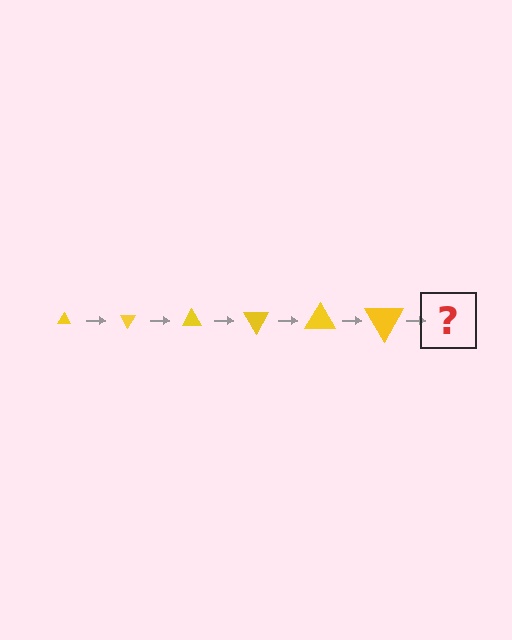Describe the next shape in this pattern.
It should be a triangle, larger than the previous one and rotated 360 degrees from the start.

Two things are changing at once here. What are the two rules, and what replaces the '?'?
The two rules are that the triangle grows larger each step and it rotates 60 degrees each step. The '?' should be a triangle, larger than the previous one and rotated 360 degrees from the start.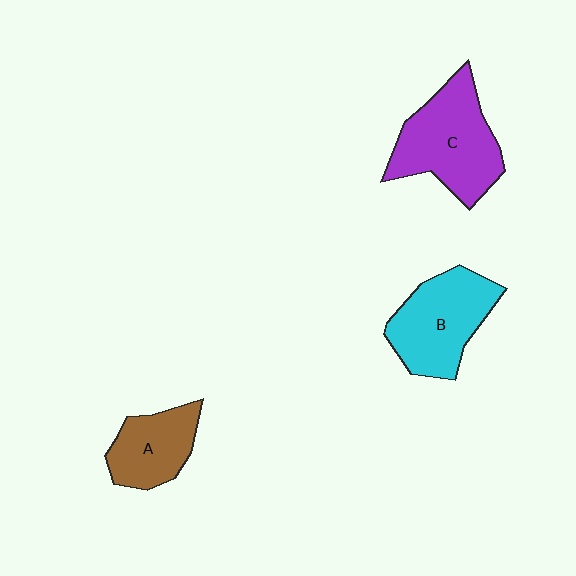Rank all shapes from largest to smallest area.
From largest to smallest: C (purple), B (cyan), A (brown).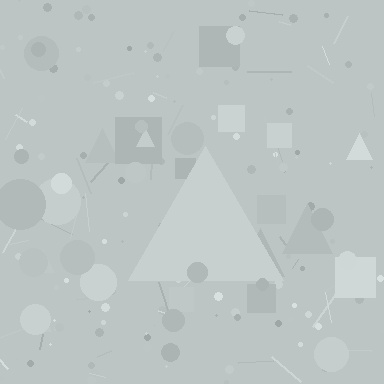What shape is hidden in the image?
A triangle is hidden in the image.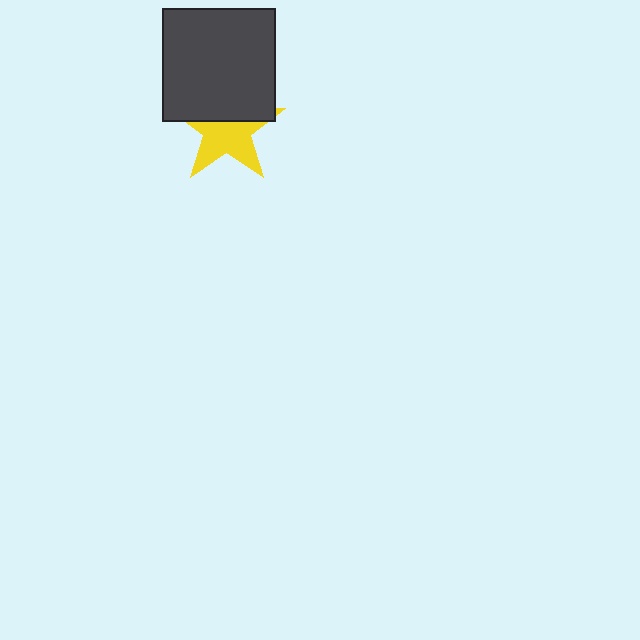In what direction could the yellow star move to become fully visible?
The yellow star could move down. That would shift it out from behind the dark gray square entirely.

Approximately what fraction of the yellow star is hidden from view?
Roughly 44% of the yellow star is hidden behind the dark gray square.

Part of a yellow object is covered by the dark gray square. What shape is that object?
It is a star.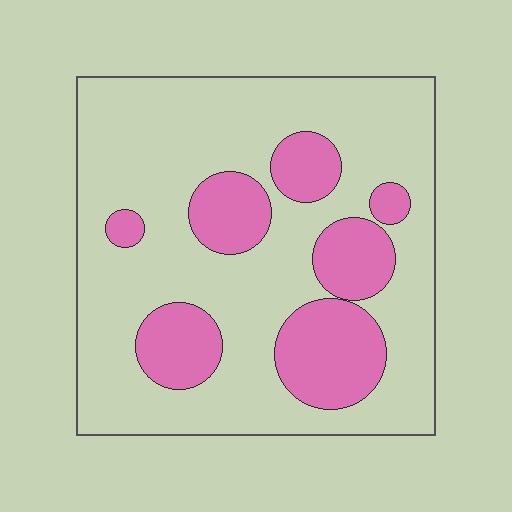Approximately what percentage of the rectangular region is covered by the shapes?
Approximately 25%.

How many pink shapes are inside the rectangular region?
7.